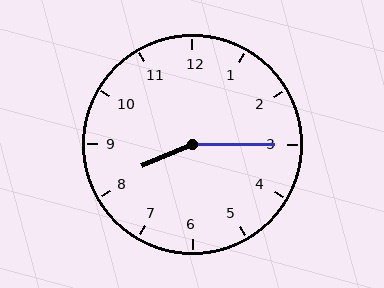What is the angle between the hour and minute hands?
Approximately 158 degrees.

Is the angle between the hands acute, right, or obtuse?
It is obtuse.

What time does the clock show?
8:15.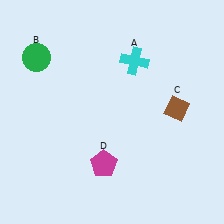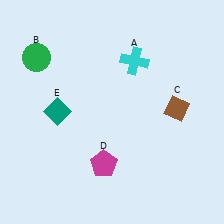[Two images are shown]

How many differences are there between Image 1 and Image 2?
There is 1 difference between the two images.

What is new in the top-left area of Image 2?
A teal diamond (E) was added in the top-left area of Image 2.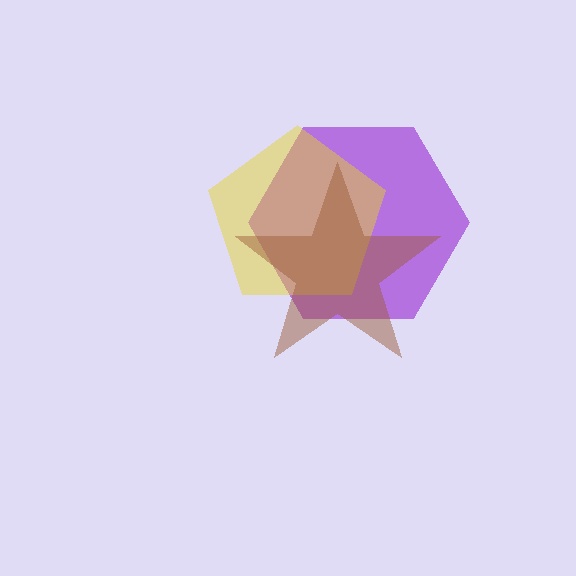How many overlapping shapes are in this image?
There are 3 overlapping shapes in the image.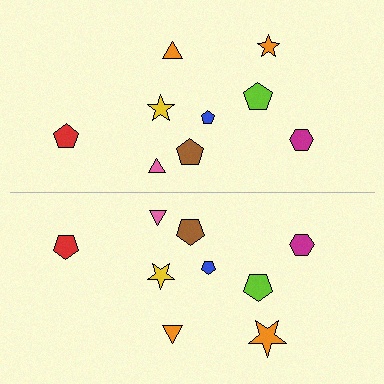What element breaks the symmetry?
The orange star on the bottom side has a different size than its mirror counterpart.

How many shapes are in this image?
There are 18 shapes in this image.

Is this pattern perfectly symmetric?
No, the pattern is not perfectly symmetric. The orange star on the bottom side has a different size than its mirror counterpart.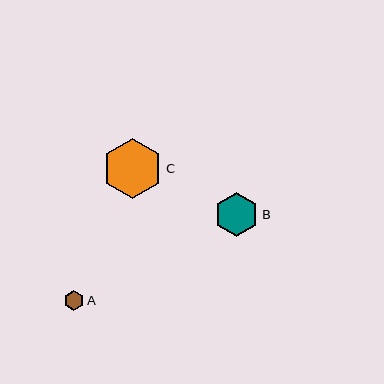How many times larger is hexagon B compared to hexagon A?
Hexagon B is approximately 2.2 times the size of hexagon A.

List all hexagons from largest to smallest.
From largest to smallest: C, B, A.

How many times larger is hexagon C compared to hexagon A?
Hexagon C is approximately 3.0 times the size of hexagon A.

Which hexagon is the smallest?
Hexagon A is the smallest with a size of approximately 20 pixels.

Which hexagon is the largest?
Hexagon C is the largest with a size of approximately 61 pixels.